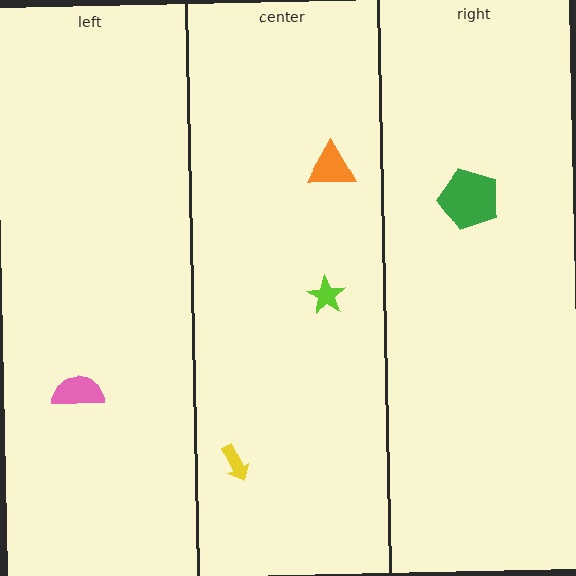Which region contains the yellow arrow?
The center region.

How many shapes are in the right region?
1.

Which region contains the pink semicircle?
The left region.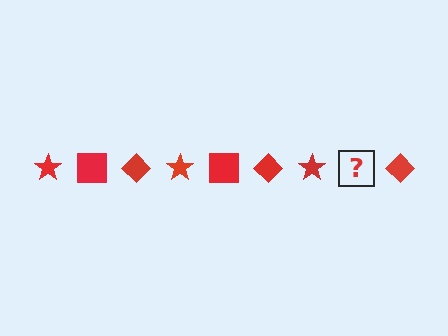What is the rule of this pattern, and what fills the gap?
The rule is that the pattern cycles through star, square, diamond shapes in red. The gap should be filled with a red square.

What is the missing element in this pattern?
The missing element is a red square.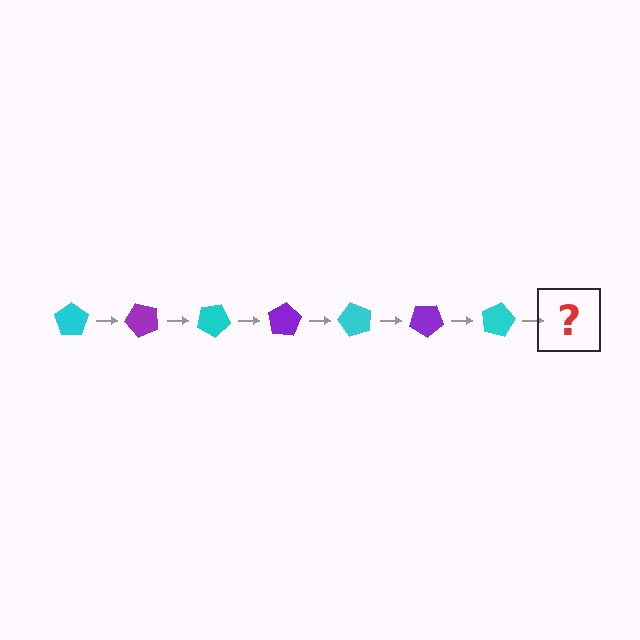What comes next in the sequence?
The next element should be a purple pentagon, rotated 350 degrees from the start.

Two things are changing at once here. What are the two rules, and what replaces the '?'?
The two rules are that it rotates 50 degrees each step and the color cycles through cyan and purple. The '?' should be a purple pentagon, rotated 350 degrees from the start.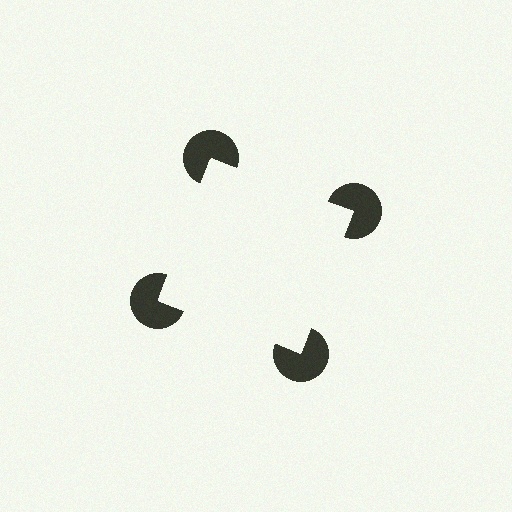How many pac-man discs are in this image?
There are 4 — one at each vertex of the illusory square.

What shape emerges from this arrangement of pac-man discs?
An illusory square — its edges are inferred from the aligned wedge cuts in the pac-man discs, not physically drawn.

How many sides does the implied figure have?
4 sides.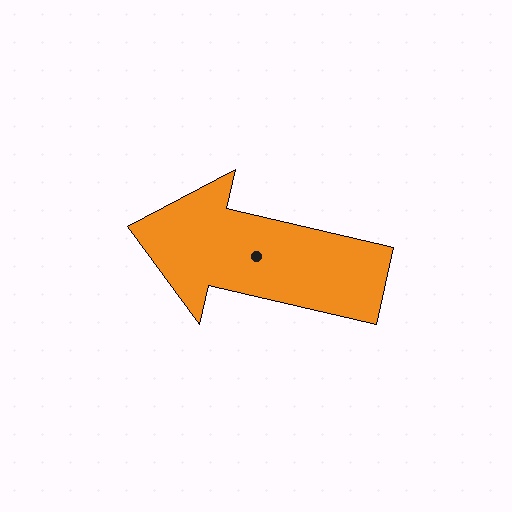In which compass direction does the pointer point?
West.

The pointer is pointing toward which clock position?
Roughly 9 o'clock.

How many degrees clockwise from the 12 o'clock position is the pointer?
Approximately 283 degrees.